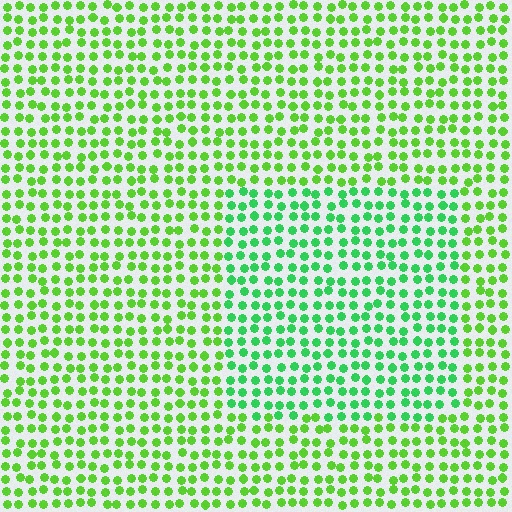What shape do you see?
I see a rectangle.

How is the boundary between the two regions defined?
The boundary is defined purely by a slight shift in hue (about 31 degrees). Spacing, size, and orientation are identical on both sides.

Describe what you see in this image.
The image is filled with small lime elements in a uniform arrangement. A rectangle-shaped region is visible where the elements are tinted to a slightly different hue, forming a subtle color boundary.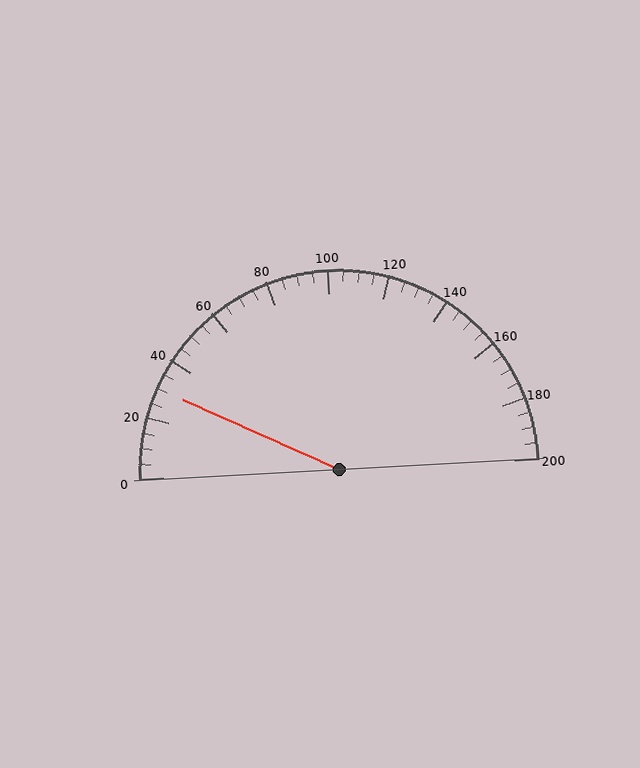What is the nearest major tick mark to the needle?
The nearest major tick mark is 40.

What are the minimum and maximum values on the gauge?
The gauge ranges from 0 to 200.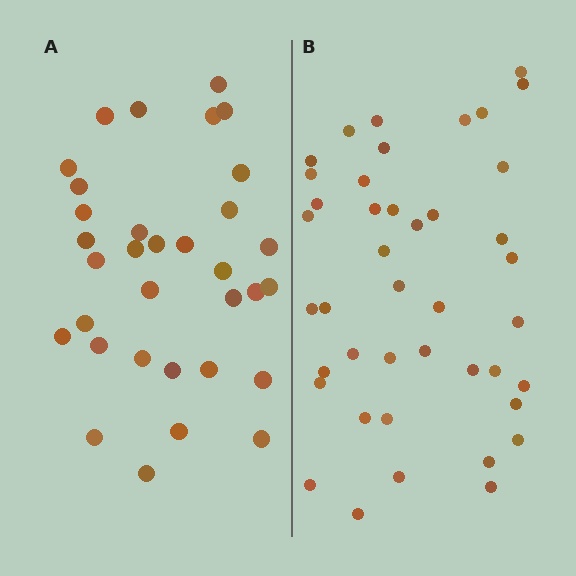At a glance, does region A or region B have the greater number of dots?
Region B (the right region) has more dots.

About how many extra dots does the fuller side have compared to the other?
Region B has roughly 8 or so more dots than region A.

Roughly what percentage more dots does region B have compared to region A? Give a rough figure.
About 25% more.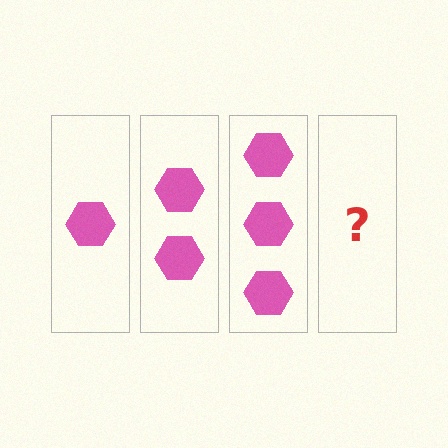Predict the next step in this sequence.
The next step is 4 hexagons.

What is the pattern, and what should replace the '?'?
The pattern is that each step adds one more hexagon. The '?' should be 4 hexagons.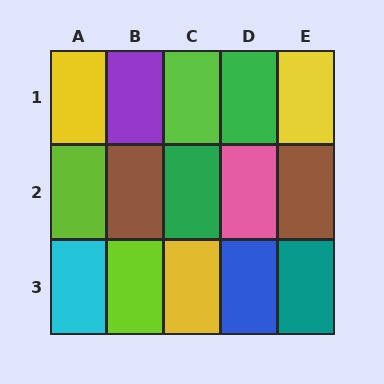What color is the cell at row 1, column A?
Yellow.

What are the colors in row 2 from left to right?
Lime, brown, green, pink, brown.